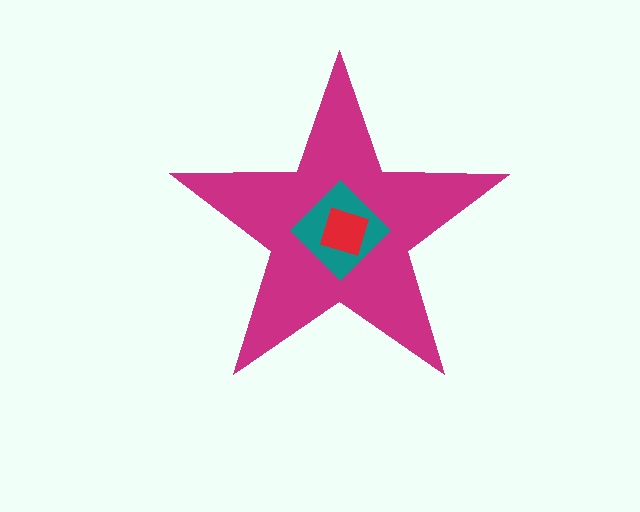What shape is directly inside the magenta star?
The teal diamond.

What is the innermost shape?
The red square.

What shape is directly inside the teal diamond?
The red square.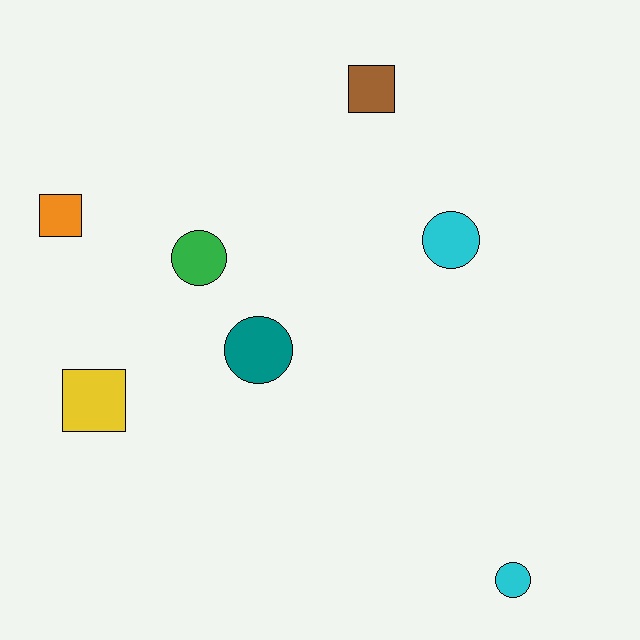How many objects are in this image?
There are 7 objects.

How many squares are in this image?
There are 3 squares.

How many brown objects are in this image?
There is 1 brown object.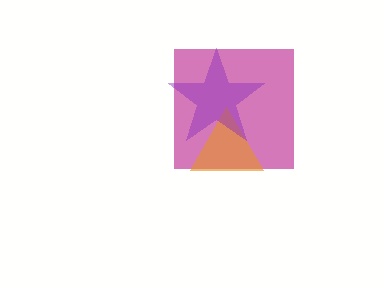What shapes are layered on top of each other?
The layered shapes are: a magenta square, an orange triangle, a purple star.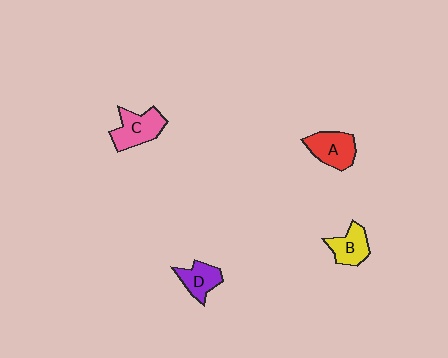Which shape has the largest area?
Shape C (pink).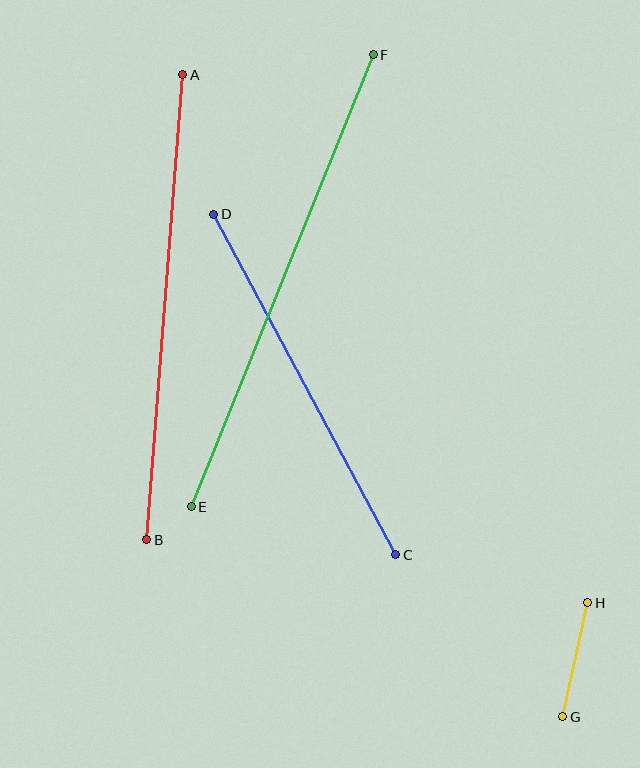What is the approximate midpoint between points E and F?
The midpoint is at approximately (282, 281) pixels.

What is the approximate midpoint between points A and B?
The midpoint is at approximately (165, 307) pixels.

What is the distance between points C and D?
The distance is approximately 386 pixels.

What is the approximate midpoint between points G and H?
The midpoint is at approximately (575, 660) pixels.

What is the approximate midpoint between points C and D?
The midpoint is at approximately (305, 385) pixels.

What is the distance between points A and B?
The distance is approximately 467 pixels.